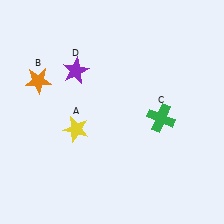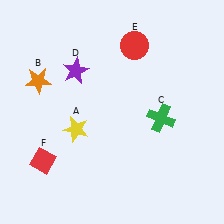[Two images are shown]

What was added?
A red circle (E), a red diamond (F) were added in Image 2.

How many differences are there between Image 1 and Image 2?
There are 2 differences between the two images.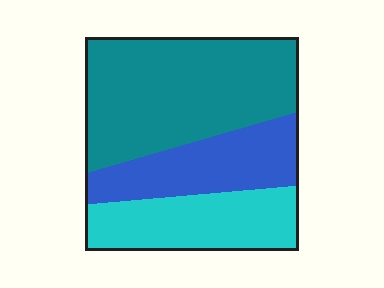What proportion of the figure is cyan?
Cyan takes up about one quarter (1/4) of the figure.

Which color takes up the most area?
Teal, at roughly 50%.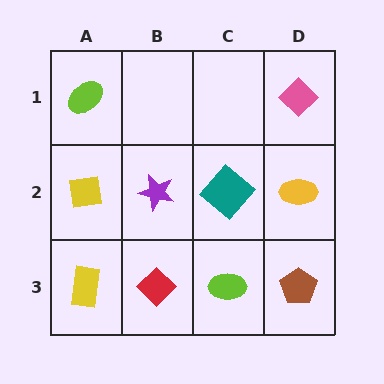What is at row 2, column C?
A teal diamond.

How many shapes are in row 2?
4 shapes.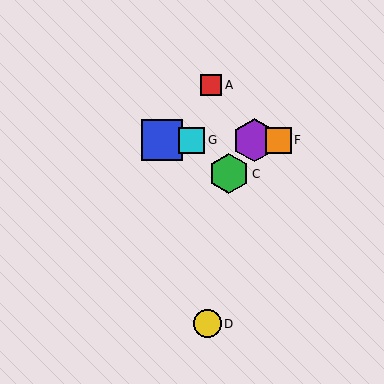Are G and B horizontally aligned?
Yes, both are at y≈140.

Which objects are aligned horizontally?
Objects B, E, F, G are aligned horizontally.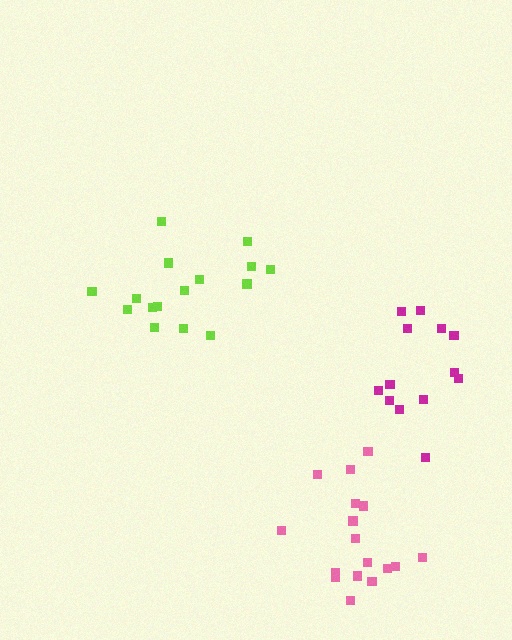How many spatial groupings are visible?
There are 3 spatial groupings.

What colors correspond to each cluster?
The clusters are colored: magenta, lime, pink.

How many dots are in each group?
Group 1: 13 dots, Group 2: 16 dots, Group 3: 17 dots (46 total).